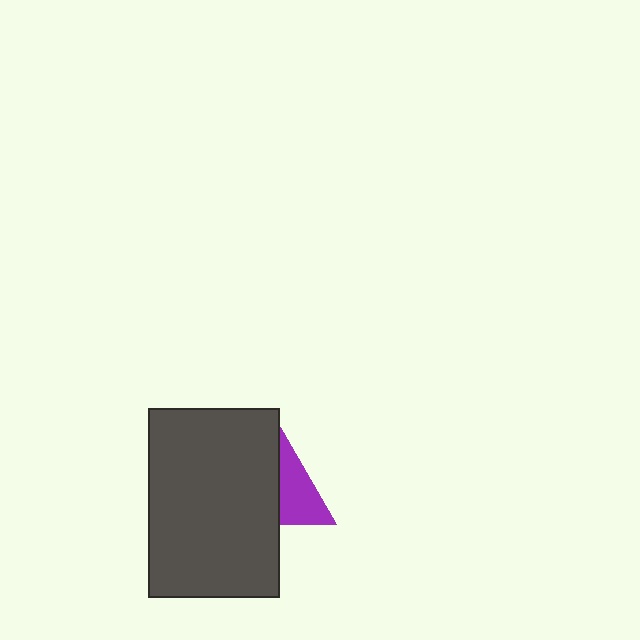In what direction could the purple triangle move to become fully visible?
The purple triangle could move right. That would shift it out from behind the dark gray rectangle entirely.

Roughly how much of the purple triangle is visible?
A small part of it is visible (roughly 40%).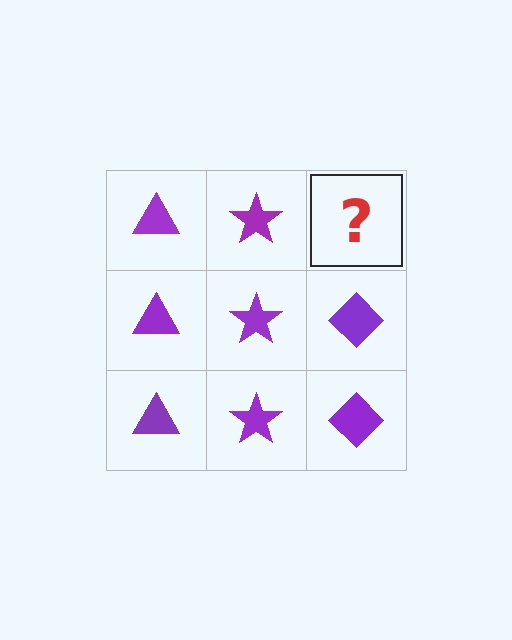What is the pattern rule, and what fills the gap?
The rule is that each column has a consistent shape. The gap should be filled with a purple diamond.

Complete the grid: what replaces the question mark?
The question mark should be replaced with a purple diamond.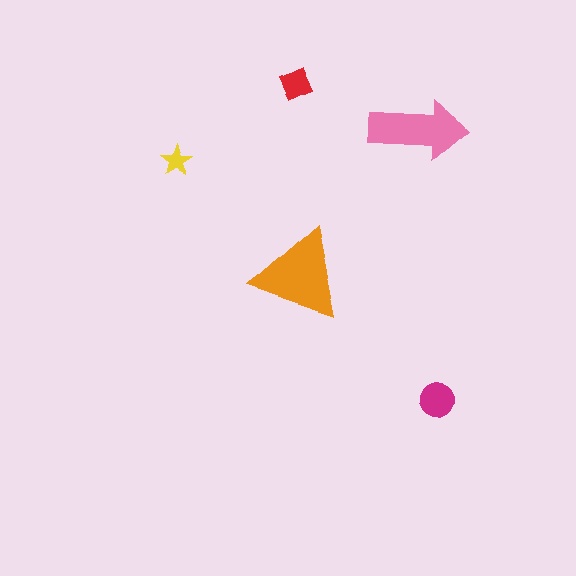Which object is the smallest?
The yellow star.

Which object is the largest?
The orange triangle.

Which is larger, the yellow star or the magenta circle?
The magenta circle.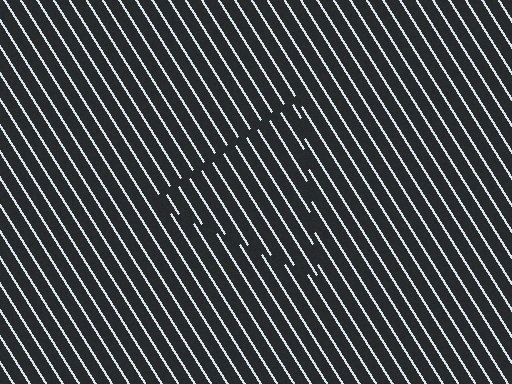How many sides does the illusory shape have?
3 sides — the line-ends trace a triangle.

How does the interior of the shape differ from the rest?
The interior of the shape contains the same grating, shifted by half a period — the contour is defined by the phase discontinuity where line-ends from the inner and outer gratings abut.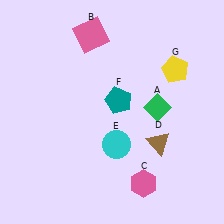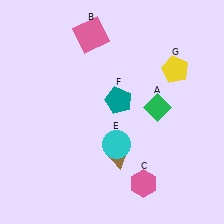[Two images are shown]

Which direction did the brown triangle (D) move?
The brown triangle (D) moved left.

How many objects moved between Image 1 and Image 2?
1 object moved between the two images.